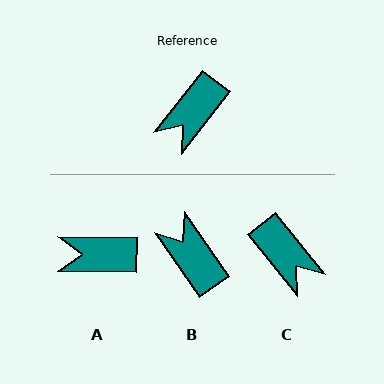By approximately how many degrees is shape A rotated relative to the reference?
Approximately 53 degrees clockwise.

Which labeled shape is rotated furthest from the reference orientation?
B, about 108 degrees away.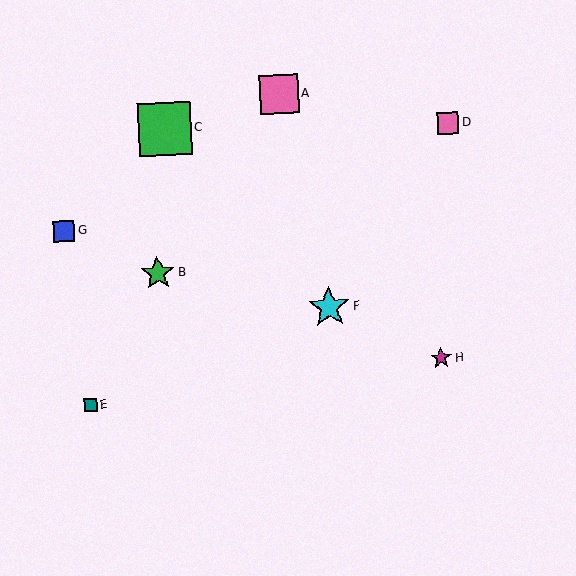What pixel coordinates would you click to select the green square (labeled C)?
Click at (164, 129) to select the green square C.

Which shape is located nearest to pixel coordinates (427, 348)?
The magenta star (labeled H) at (441, 358) is nearest to that location.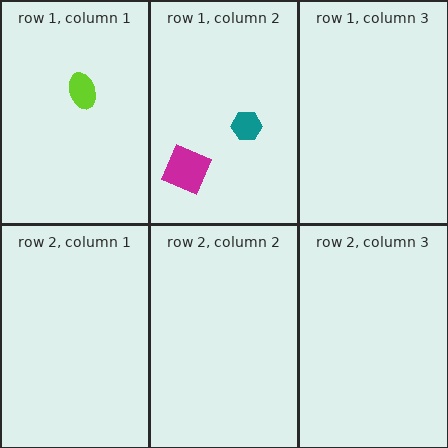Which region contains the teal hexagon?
The row 1, column 2 region.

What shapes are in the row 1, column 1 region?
The lime ellipse.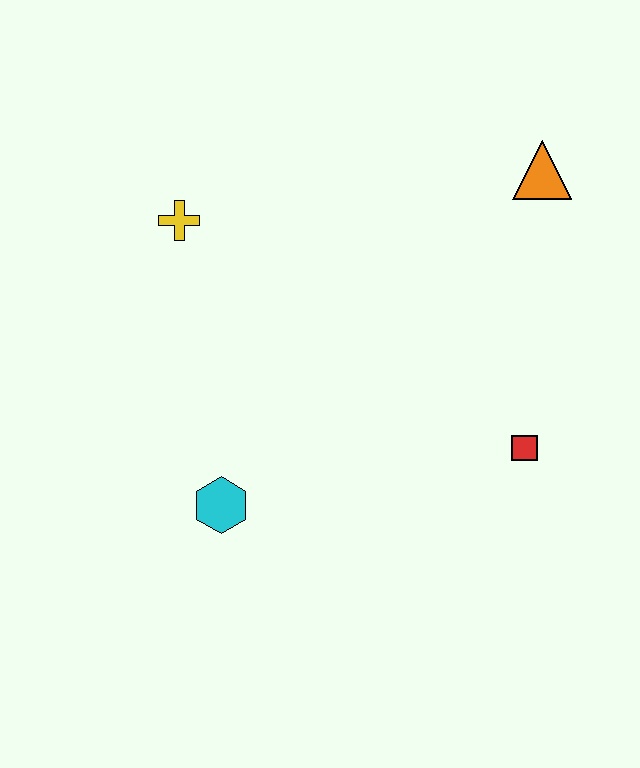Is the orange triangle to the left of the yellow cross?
No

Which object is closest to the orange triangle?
The red square is closest to the orange triangle.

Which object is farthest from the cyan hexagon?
The orange triangle is farthest from the cyan hexagon.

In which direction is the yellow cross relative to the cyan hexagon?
The yellow cross is above the cyan hexagon.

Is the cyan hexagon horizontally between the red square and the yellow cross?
Yes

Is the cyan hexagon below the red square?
Yes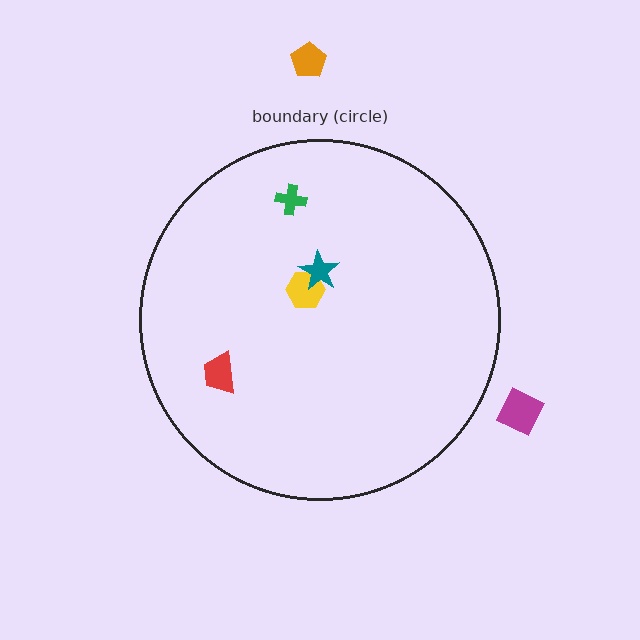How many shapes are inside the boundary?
4 inside, 2 outside.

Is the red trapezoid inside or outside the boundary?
Inside.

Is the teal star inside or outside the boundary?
Inside.